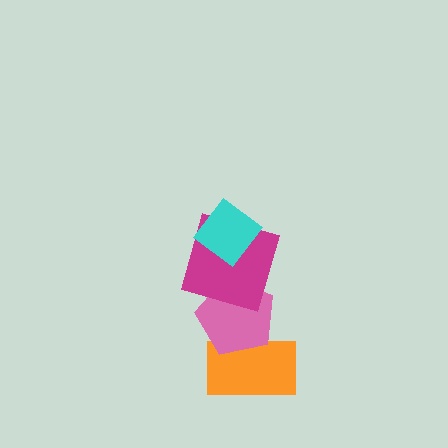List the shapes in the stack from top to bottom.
From top to bottom: the cyan diamond, the magenta square, the pink pentagon, the orange rectangle.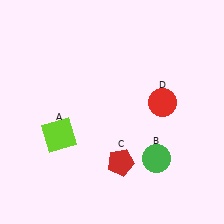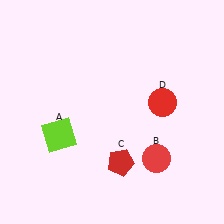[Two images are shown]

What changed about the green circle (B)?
In Image 1, B is green. In Image 2, it changed to red.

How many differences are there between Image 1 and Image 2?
There is 1 difference between the two images.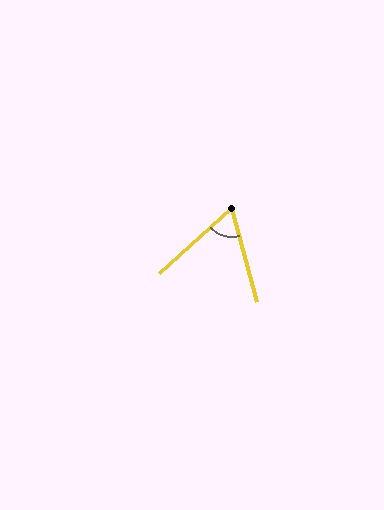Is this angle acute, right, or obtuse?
It is acute.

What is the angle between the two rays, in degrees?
Approximately 63 degrees.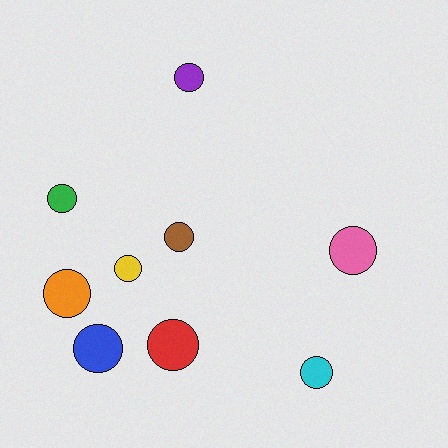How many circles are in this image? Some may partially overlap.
There are 9 circles.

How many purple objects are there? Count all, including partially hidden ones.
There is 1 purple object.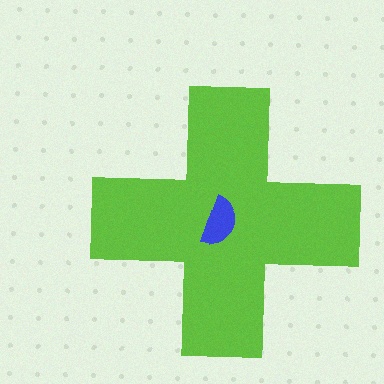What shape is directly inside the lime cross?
The blue semicircle.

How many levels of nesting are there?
2.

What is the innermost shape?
The blue semicircle.